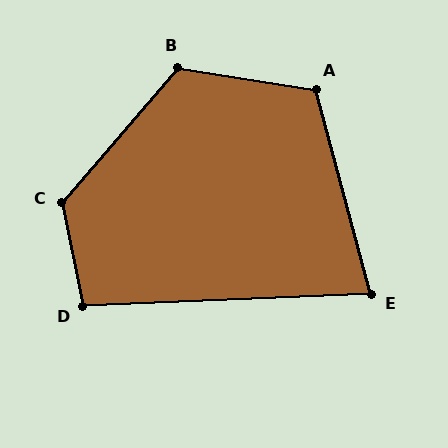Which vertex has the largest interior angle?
C, at approximately 128 degrees.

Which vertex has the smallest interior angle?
E, at approximately 77 degrees.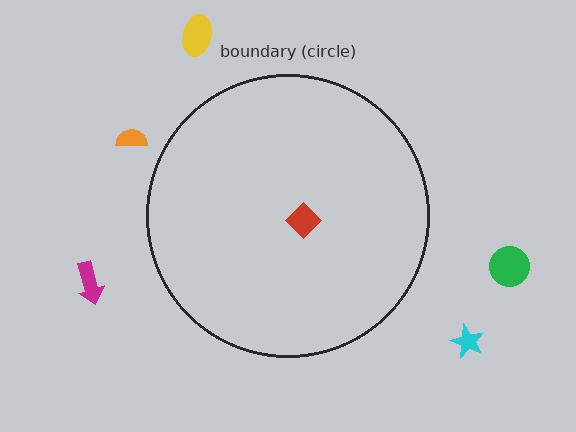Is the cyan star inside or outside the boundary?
Outside.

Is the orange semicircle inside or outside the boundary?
Outside.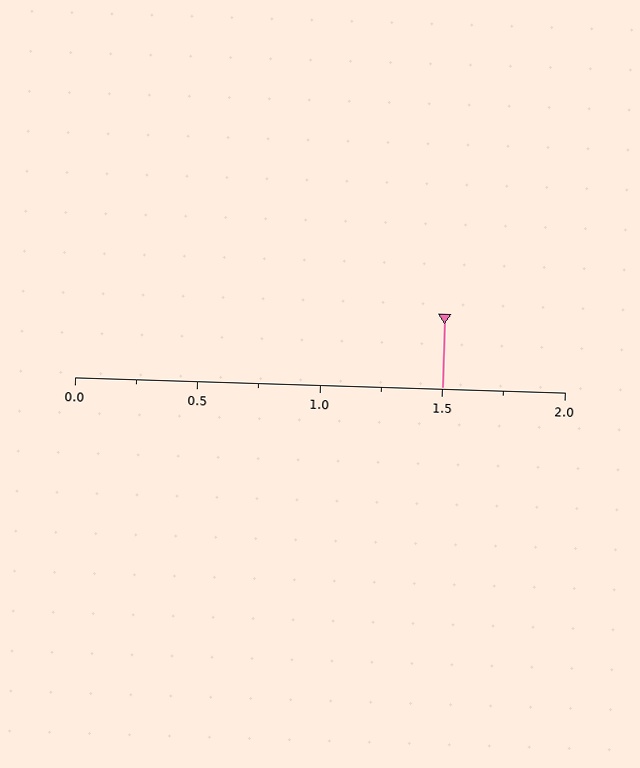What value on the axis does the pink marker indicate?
The marker indicates approximately 1.5.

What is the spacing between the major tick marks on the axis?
The major ticks are spaced 0.5 apart.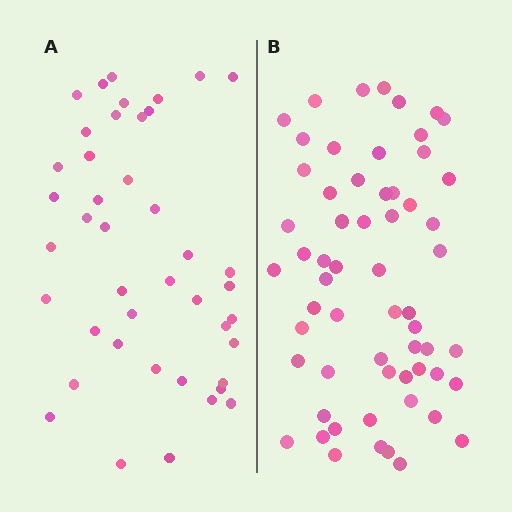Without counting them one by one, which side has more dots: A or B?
Region B (the right region) has more dots.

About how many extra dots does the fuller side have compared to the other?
Region B has approximately 15 more dots than region A.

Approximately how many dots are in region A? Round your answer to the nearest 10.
About 40 dots. (The exact count is 43, which rounds to 40.)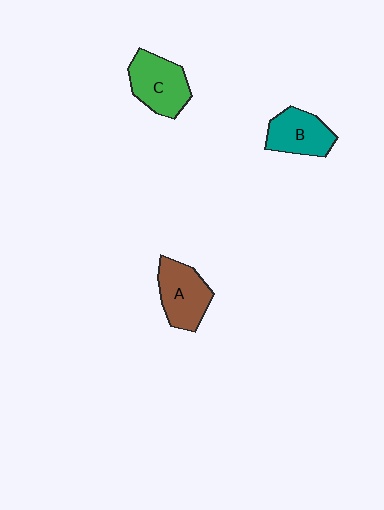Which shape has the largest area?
Shape C (green).